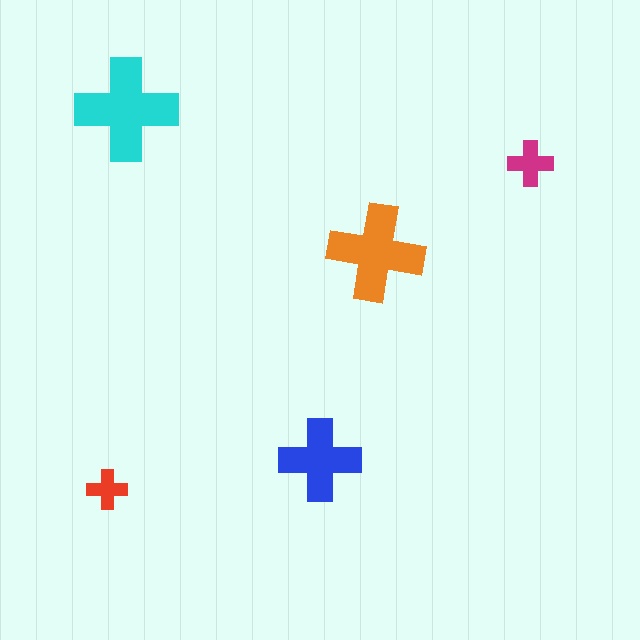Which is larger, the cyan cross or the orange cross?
The cyan one.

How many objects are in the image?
There are 5 objects in the image.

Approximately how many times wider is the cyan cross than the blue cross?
About 1.5 times wider.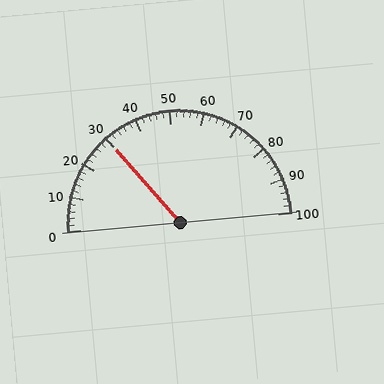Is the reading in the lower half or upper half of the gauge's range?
The reading is in the lower half of the range (0 to 100).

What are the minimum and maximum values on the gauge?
The gauge ranges from 0 to 100.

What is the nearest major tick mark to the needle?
The nearest major tick mark is 30.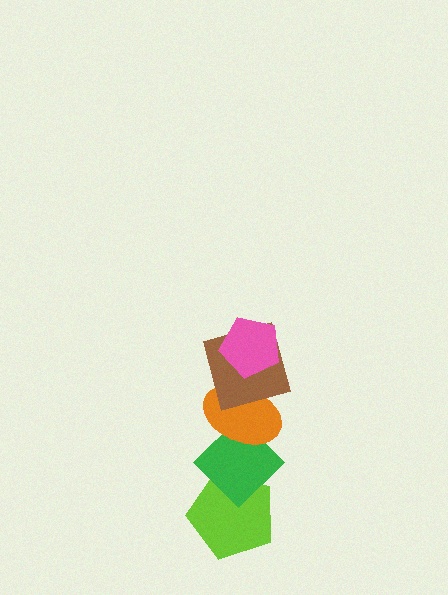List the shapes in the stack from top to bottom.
From top to bottom: the pink pentagon, the brown square, the orange ellipse, the green diamond, the lime pentagon.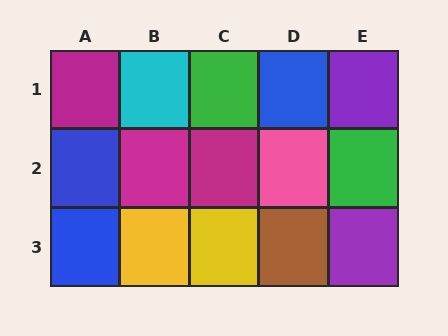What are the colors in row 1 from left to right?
Magenta, cyan, green, blue, purple.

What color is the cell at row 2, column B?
Magenta.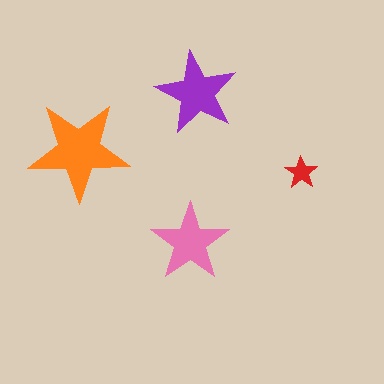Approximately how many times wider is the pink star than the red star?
About 2.5 times wider.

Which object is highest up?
The purple star is topmost.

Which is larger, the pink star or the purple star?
The purple one.